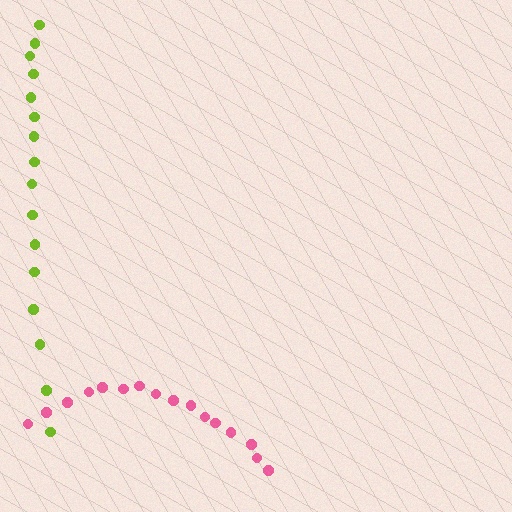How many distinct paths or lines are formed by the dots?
There are 2 distinct paths.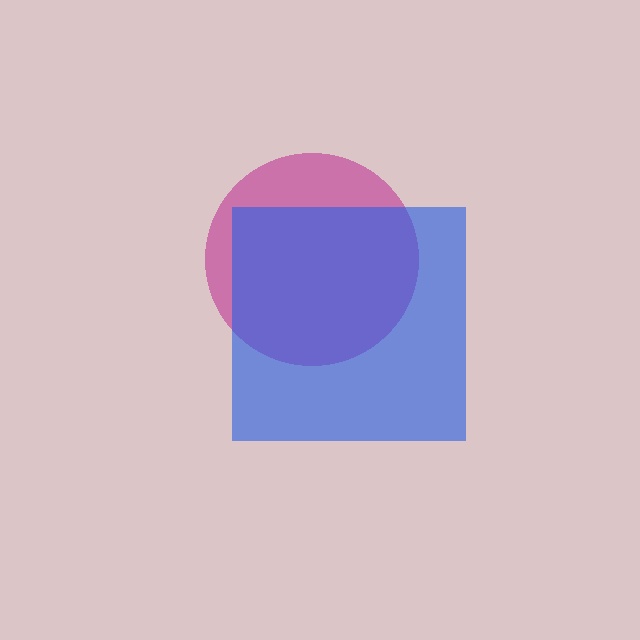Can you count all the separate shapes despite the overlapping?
Yes, there are 2 separate shapes.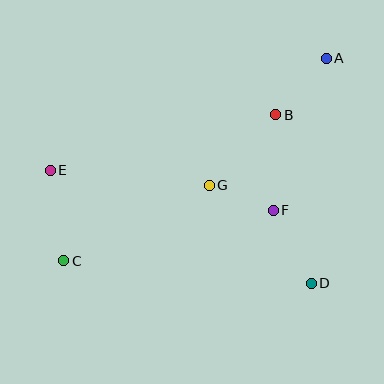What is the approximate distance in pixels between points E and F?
The distance between E and F is approximately 227 pixels.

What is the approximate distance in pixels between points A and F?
The distance between A and F is approximately 161 pixels.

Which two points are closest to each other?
Points F and G are closest to each other.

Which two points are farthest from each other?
Points A and C are farthest from each other.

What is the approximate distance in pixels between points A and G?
The distance between A and G is approximately 173 pixels.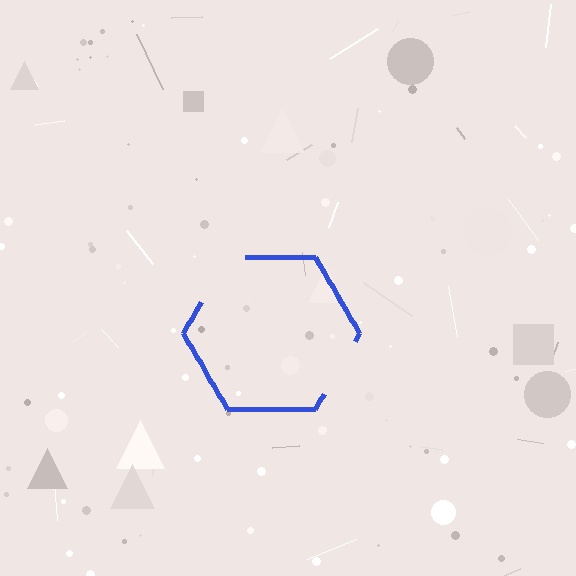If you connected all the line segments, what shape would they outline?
They would outline a hexagon.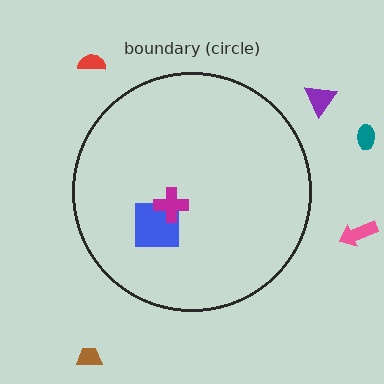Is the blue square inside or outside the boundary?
Inside.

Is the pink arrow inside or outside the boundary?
Outside.